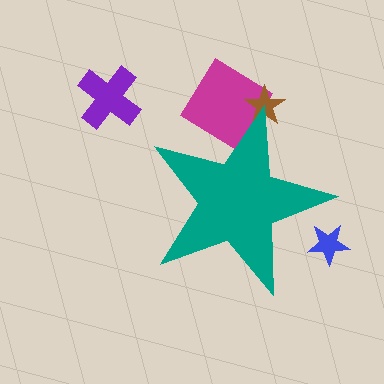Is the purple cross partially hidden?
No, the purple cross is fully visible.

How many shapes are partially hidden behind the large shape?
3 shapes are partially hidden.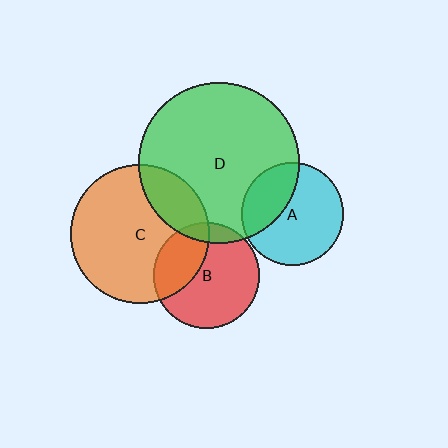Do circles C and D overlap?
Yes.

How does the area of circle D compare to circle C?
Approximately 1.3 times.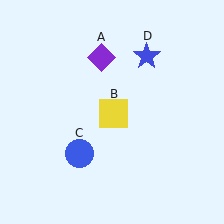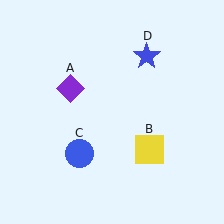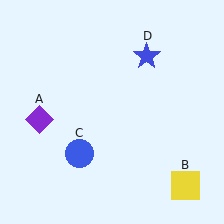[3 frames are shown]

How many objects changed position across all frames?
2 objects changed position: purple diamond (object A), yellow square (object B).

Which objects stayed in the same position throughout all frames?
Blue circle (object C) and blue star (object D) remained stationary.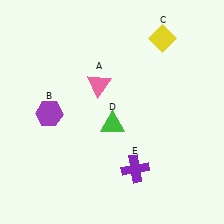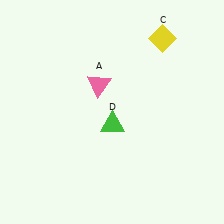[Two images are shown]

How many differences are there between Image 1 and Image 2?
There are 2 differences between the two images.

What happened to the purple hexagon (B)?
The purple hexagon (B) was removed in Image 2. It was in the bottom-left area of Image 1.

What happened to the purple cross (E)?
The purple cross (E) was removed in Image 2. It was in the bottom-right area of Image 1.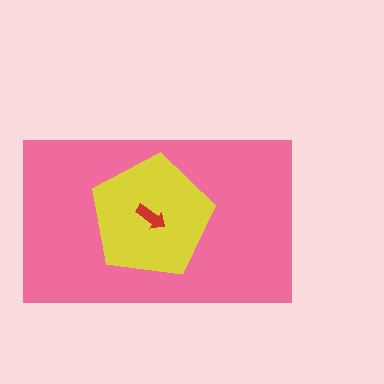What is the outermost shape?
The pink rectangle.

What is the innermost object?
The red arrow.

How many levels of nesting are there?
3.